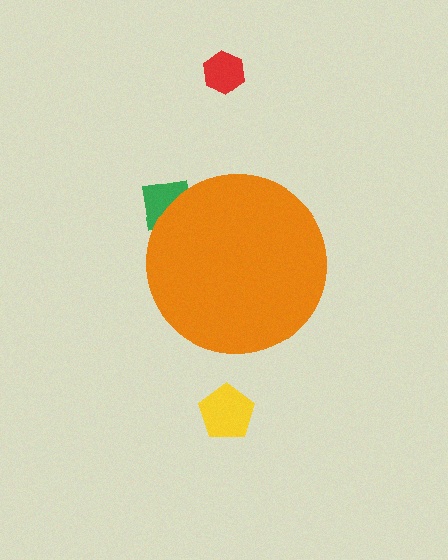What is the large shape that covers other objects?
An orange circle.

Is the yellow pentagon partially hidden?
No, the yellow pentagon is fully visible.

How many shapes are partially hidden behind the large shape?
1 shape is partially hidden.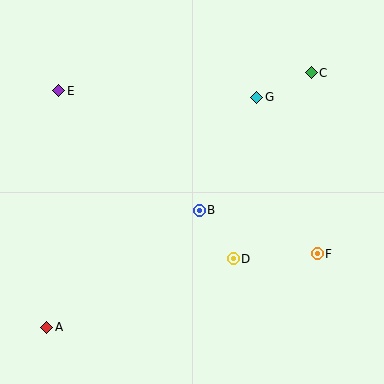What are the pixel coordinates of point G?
Point G is at (257, 97).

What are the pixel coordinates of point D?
Point D is at (233, 259).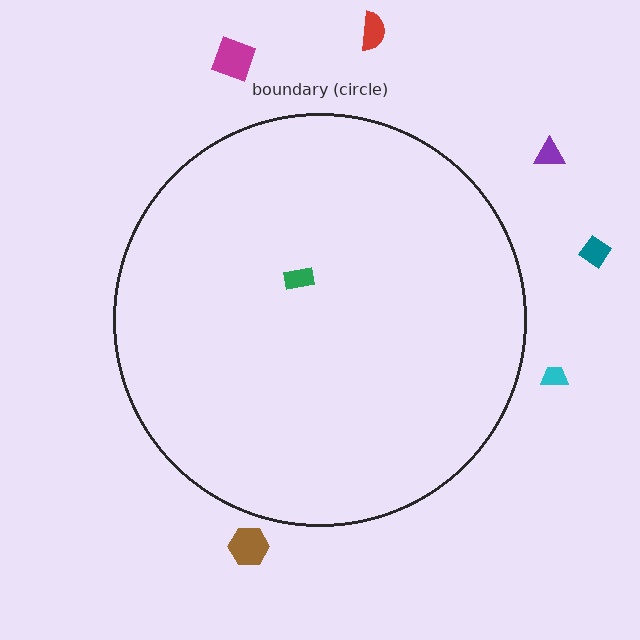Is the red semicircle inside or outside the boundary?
Outside.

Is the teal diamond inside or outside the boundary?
Outside.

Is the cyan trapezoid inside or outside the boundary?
Outside.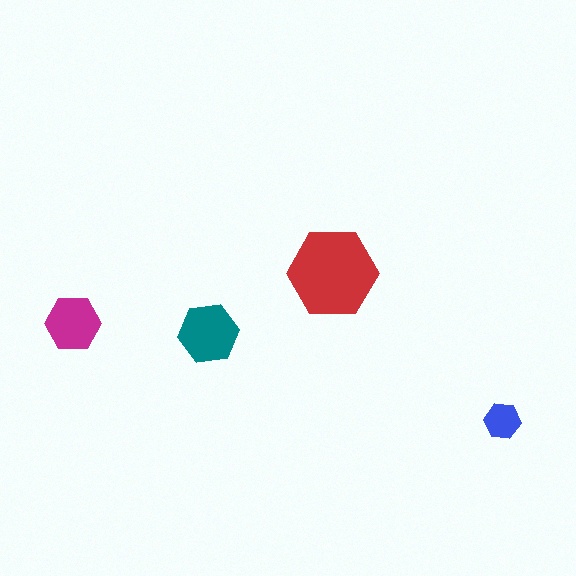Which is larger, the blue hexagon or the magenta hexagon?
The magenta one.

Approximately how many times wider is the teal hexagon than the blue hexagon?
About 1.5 times wider.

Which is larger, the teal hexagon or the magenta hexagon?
The teal one.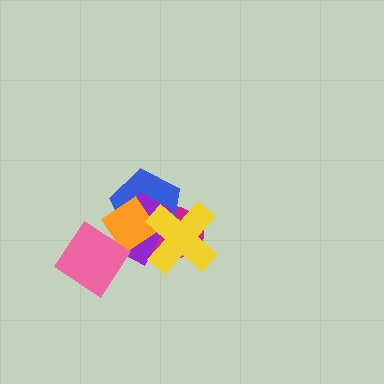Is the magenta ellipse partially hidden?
Yes, it is partially covered by another shape.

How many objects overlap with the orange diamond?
4 objects overlap with the orange diamond.